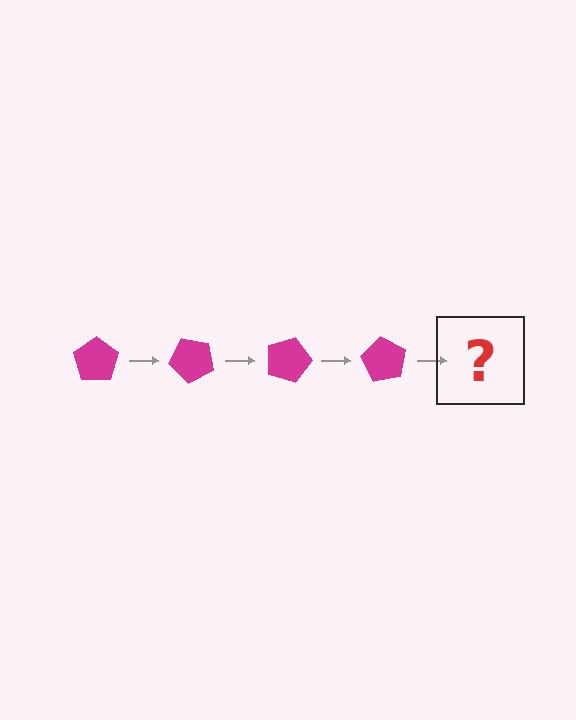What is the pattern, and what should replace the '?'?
The pattern is that the pentagon rotates 45 degrees each step. The '?' should be a magenta pentagon rotated 180 degrees.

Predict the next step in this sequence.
The next step is a magenta pentagon rotated 180 degrees.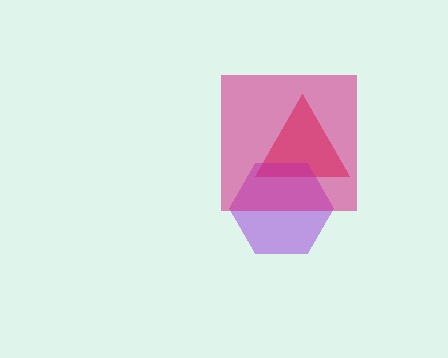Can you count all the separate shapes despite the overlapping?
Yes, there are 3 separate shapes.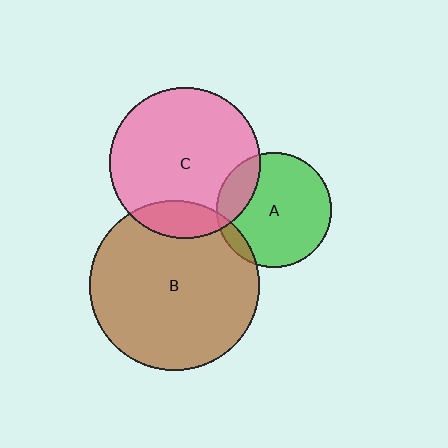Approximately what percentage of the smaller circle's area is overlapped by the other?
Approximately 15%.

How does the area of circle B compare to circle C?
Approximately 1.3 times.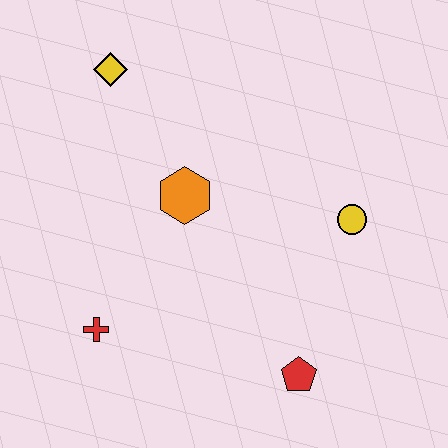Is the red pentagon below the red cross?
Yes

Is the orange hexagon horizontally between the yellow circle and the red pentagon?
No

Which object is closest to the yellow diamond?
The orange hexagon is closest to the yellow diamond.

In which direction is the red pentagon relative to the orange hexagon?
The red pentagon is below the orange hexagon.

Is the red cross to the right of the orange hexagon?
No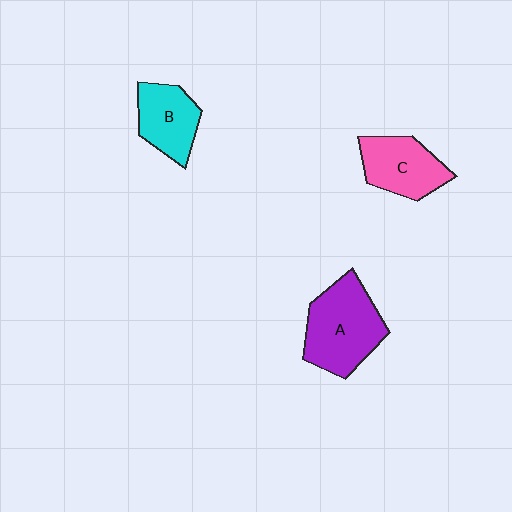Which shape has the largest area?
Shape A (purple).